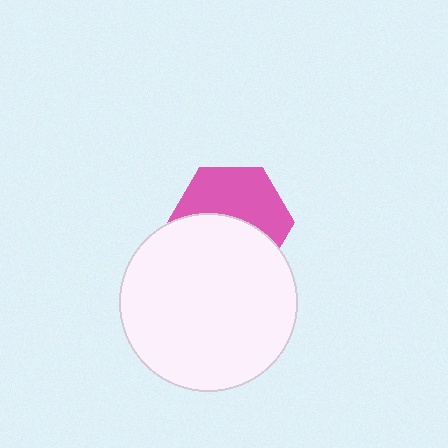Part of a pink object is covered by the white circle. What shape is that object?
It is a hexagon.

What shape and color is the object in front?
The object in front is a white circle.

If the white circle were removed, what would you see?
You would see the complete pink hexagon.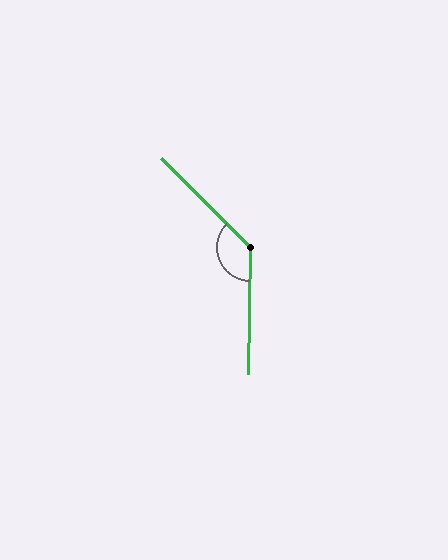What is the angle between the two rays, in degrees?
Approximately 134 degrees.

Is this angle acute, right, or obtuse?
It is obtuse.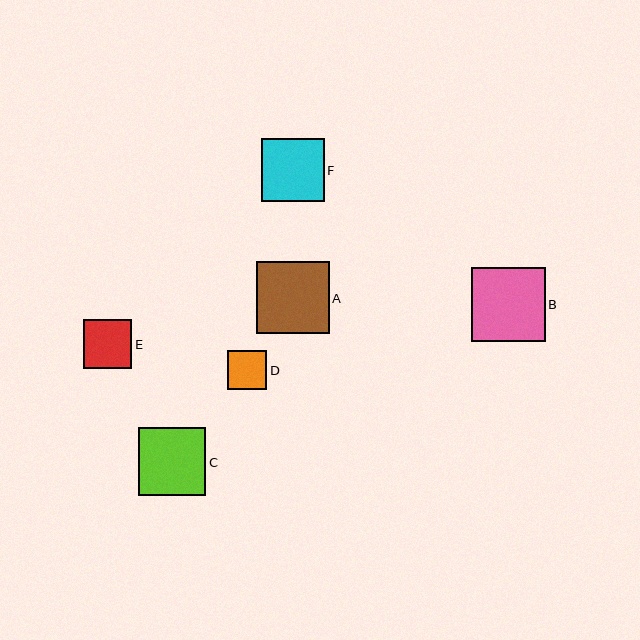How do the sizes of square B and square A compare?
Square B and square A are approximately the same size.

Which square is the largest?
Square B is the largest with a size of approximately 74 pixels.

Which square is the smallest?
Square D is the smallest with a size of approximately 39 pixels.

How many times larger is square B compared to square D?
Square B is approximately 1.9 times the size of square D.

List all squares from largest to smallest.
From largest to smallest: B, A, C, F, E, D.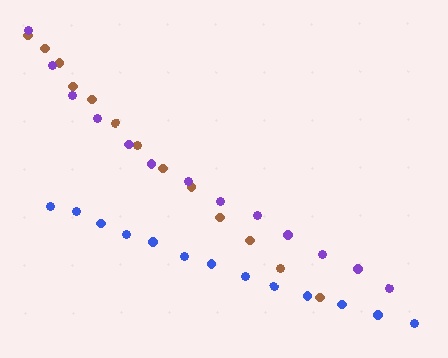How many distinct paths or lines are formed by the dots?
There are 3 distinct paths.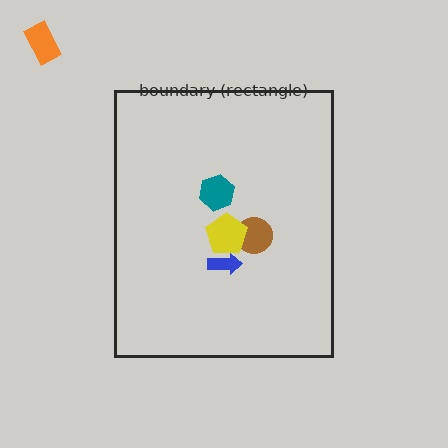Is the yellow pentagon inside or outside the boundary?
Inside.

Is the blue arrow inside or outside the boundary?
Inside.